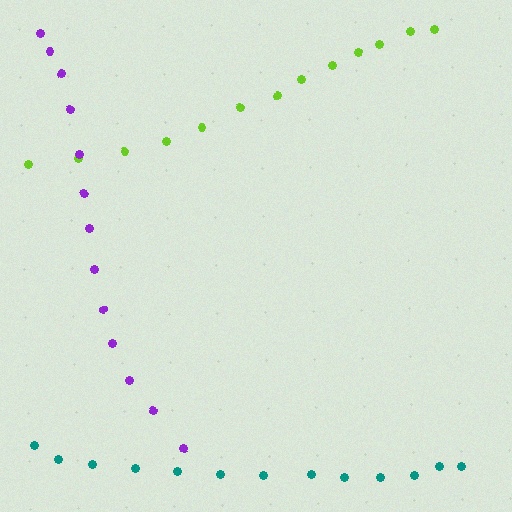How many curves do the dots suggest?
There are 3 distinct paths.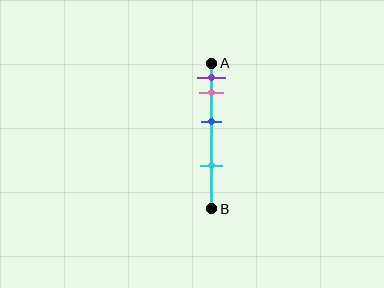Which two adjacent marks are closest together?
The purple and pink marks are the closest adjacent pair.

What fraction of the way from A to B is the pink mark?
The pink mark is approximately 20% (0.2) of the way from A to B.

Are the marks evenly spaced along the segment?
No, the marks are not evenly spaced.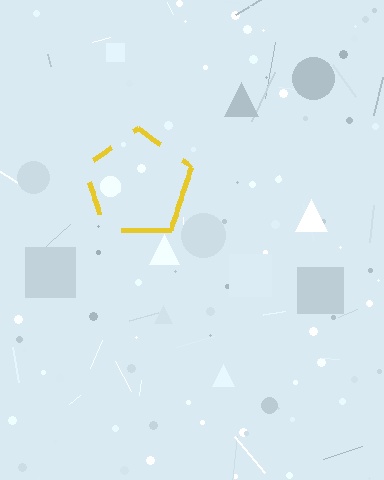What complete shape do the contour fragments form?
The contour fragments form a pentagon.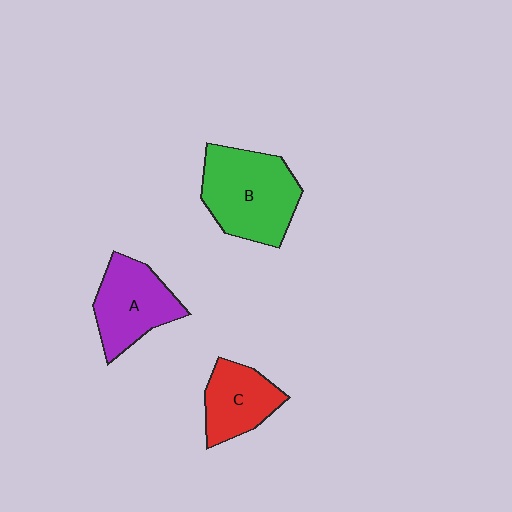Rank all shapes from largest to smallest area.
From largest to smallest: B (green), A (purple), C (red).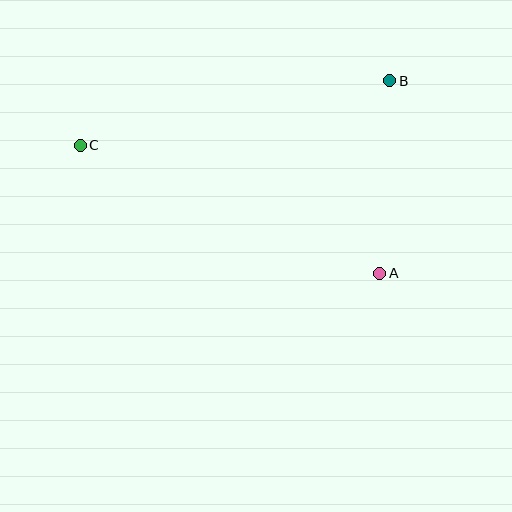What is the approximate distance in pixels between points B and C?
The distance between B and C is approximately 316 pixels.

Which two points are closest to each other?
Points A and B are closest to each other.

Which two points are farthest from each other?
Points A and C are farthest from each other.